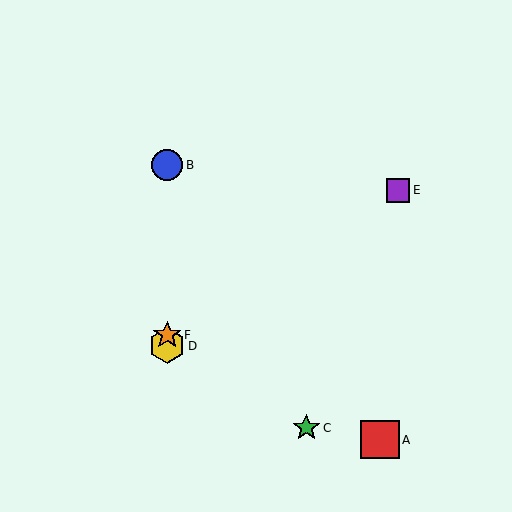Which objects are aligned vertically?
Objects B, D, F are aligned vertically.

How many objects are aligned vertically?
3 objects (B, D, F) are aligned vertically.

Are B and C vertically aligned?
No, B is at x≈167 and C is at x≈306.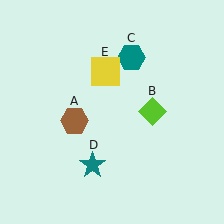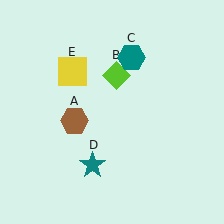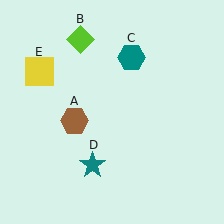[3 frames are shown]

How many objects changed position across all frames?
2 objects changed position: lime diamond (object B), yellow square (object E).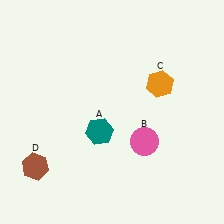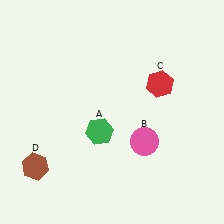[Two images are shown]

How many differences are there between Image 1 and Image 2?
There are 2 differences between the two images.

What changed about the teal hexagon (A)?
In Image 1, A is teal. In Image 2, it changed to green.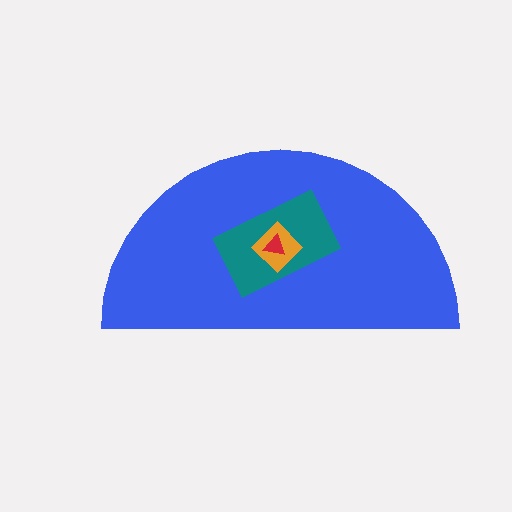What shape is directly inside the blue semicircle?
The teal rectangle.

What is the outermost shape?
The blue semicircle.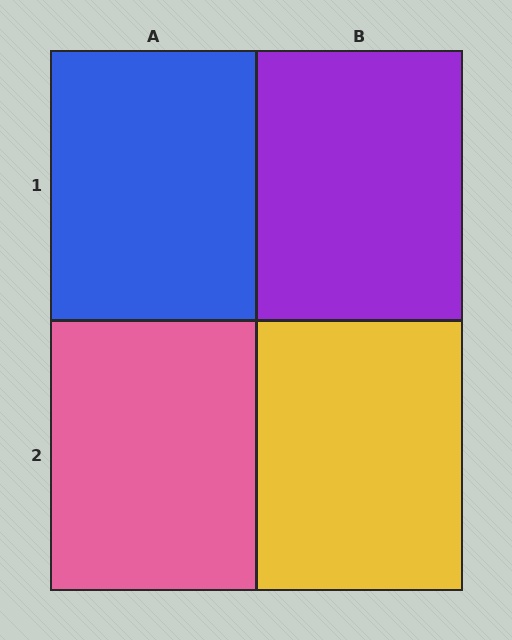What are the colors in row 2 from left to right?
Pink, yellow.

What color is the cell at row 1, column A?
Blue.